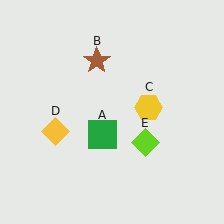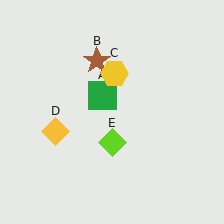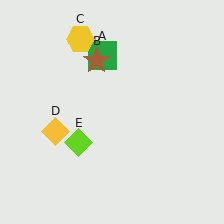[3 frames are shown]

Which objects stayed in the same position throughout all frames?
Brown star (object B) and yellow diamond (object D) remained stationary.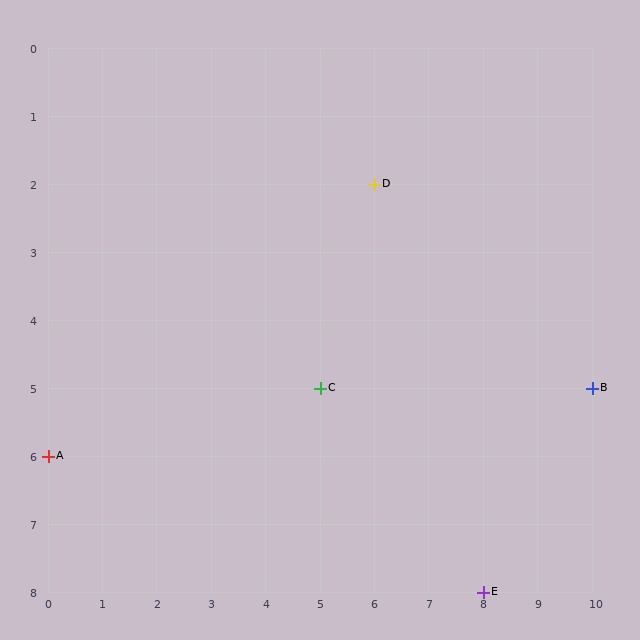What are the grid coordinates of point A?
Point A is at grid coordinates (0, 6).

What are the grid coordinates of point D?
Point D is at grid coordinates (6, 2).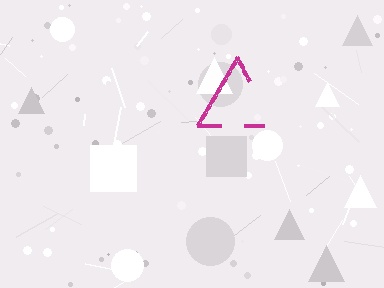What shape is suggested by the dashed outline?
The dashed outline suggests a triangle.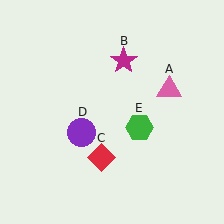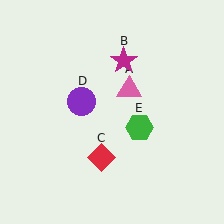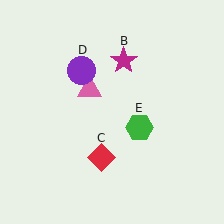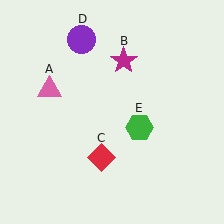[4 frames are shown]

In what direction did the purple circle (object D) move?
The purple circle (object D) moved up.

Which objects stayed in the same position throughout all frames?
Magenta star (object B) and red diamond (object C) and green hexagon (object E) remained stationary.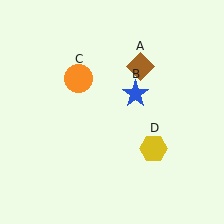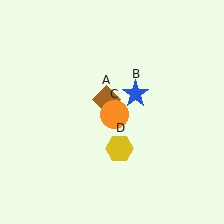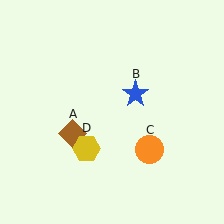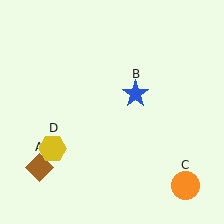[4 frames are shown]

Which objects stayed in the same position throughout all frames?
Blue star (object B) remained stationary.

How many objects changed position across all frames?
3 objects changed position: brown diamond (object A), orange circle (object C), yellow hexagon (object D).